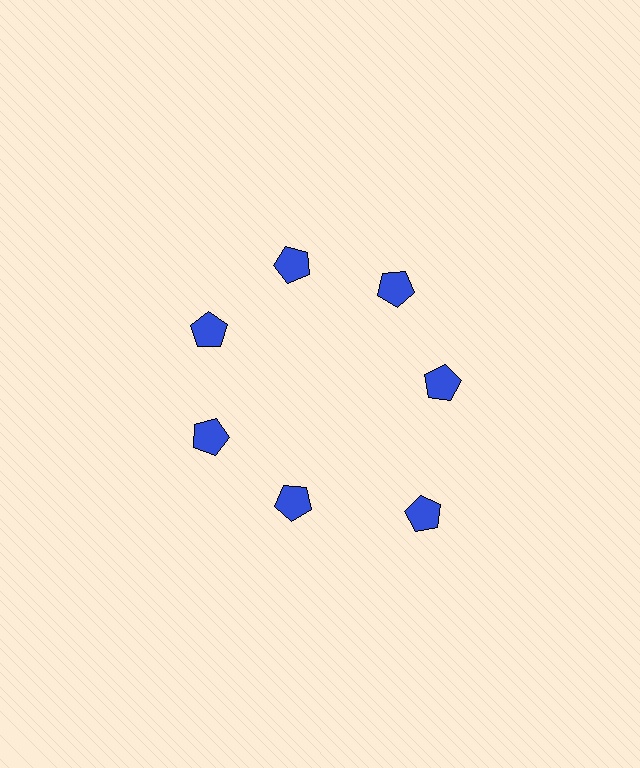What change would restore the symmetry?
The symmetry would be restored by moving it inward, back onto the ring so that all 7 pentagons sit at equal angles and equal distance from the center.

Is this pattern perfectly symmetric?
No. The 7 blue pentagons are arranged in a ring, but one element near the 5 o'clock position is pushed outward from the center, breaking the 7-fold rotational symmetry.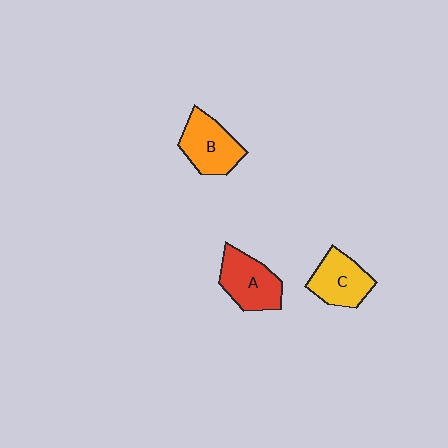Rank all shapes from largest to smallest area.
From largest to smallest: A (red), B (orange), C (yellow).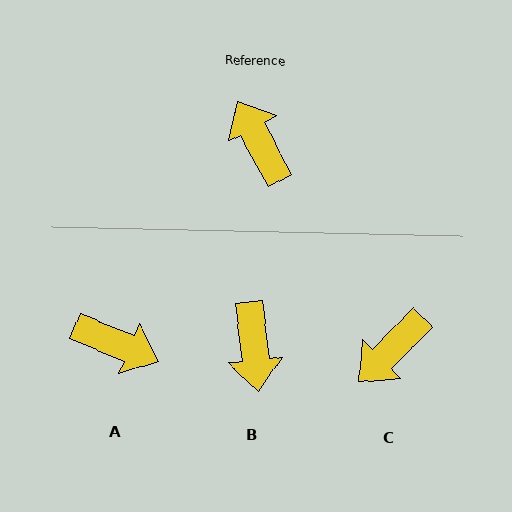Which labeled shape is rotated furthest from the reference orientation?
B, about 158 degrees away.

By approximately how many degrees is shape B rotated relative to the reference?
Approximately 158 degrees counter-clockwise.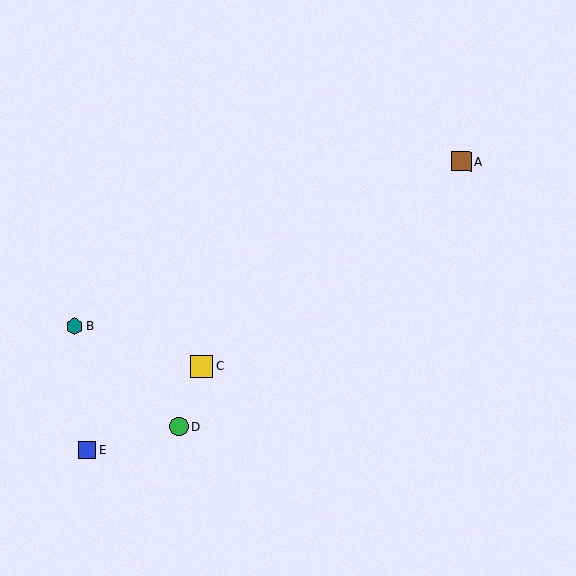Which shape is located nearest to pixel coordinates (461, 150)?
The brown square (labeled A) at (462, 161) is nearest to that location.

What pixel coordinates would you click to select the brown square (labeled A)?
Click at (462, 161) to select the brown square A.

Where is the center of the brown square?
The center of the brown square is at (462, 161).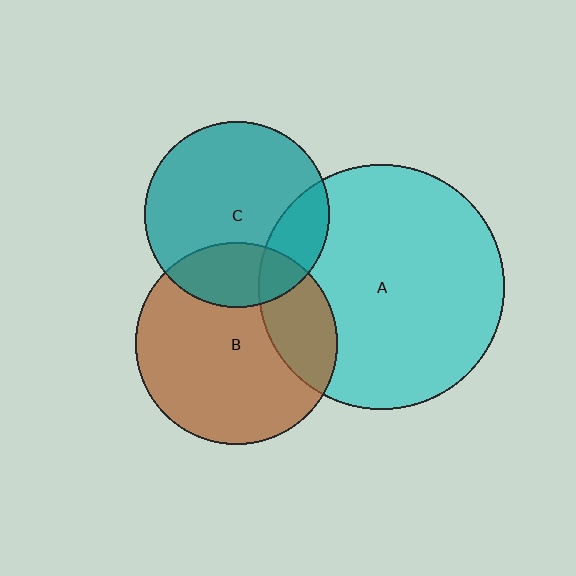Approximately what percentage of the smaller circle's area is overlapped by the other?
Approximately 25%.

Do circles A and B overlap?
Yes.